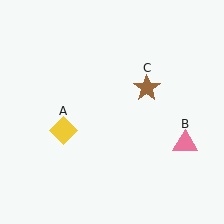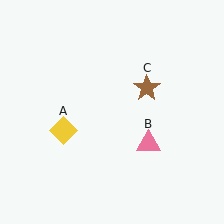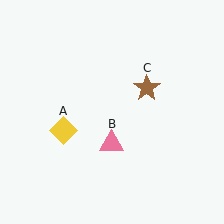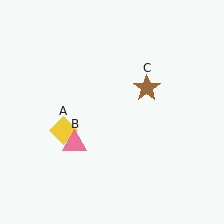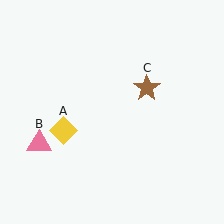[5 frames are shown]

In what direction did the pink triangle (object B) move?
The pink triangle (object B) moved left.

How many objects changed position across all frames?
1 object changed position: pink triangle (object B).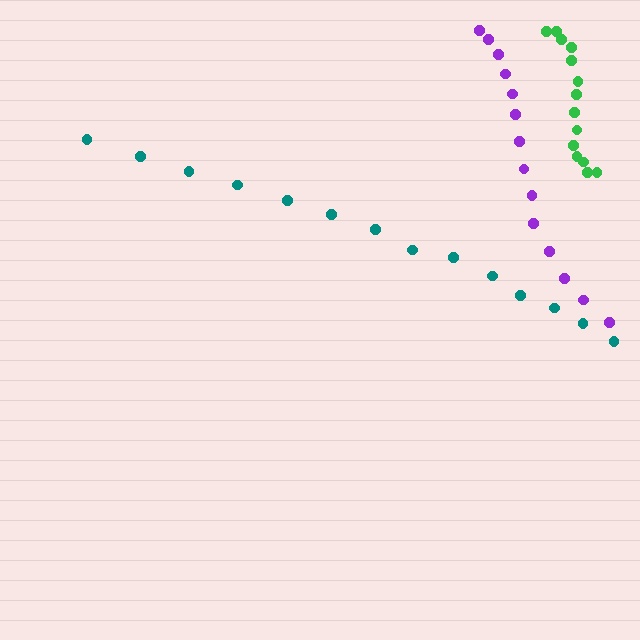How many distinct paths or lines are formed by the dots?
There are 3 distinct paths.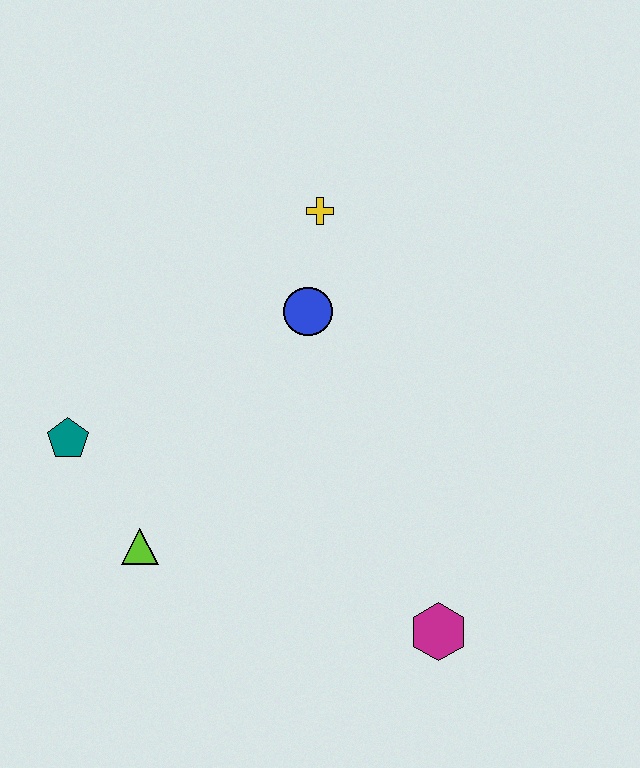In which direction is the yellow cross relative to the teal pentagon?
The yellow cross is to the right of the teal pentagon.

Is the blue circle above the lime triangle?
Yes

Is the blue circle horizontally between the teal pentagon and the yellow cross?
Yes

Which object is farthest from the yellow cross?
The magenta hexagon is farthest from the yellow cross.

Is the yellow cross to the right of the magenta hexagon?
No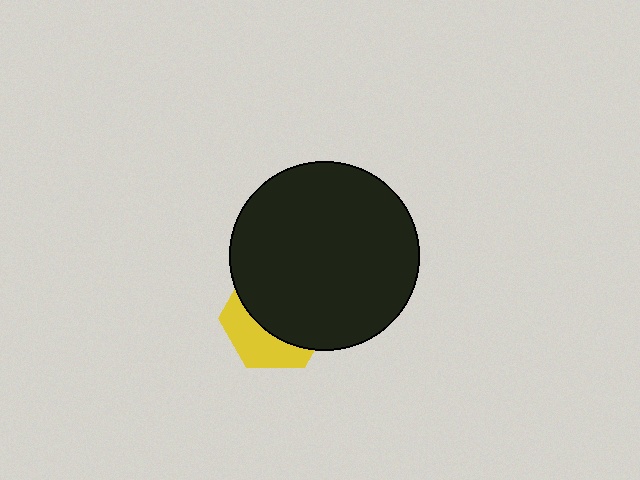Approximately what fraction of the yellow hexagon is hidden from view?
Roughly 64% of the yellow hexagon is hidden behind the black circle.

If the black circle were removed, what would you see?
You would see the complete yellow hexagon.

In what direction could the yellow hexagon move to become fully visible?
The yellow hexagon could move down. That would shift it out from behind the black circle entirely.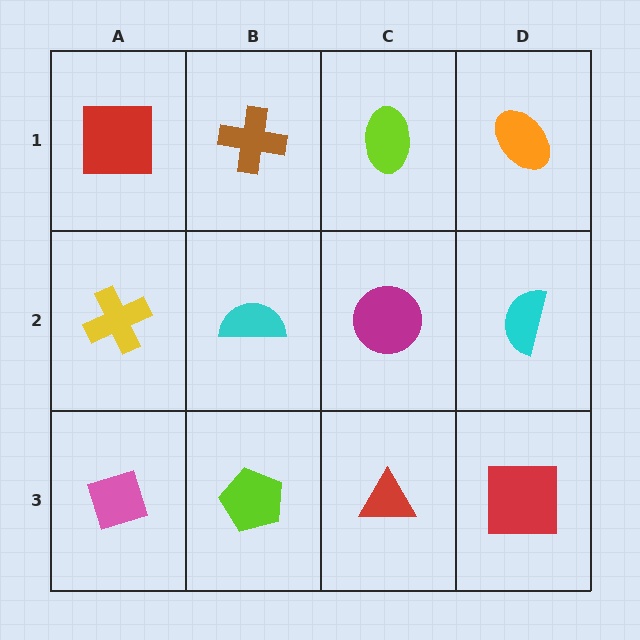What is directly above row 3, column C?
A magenta circle.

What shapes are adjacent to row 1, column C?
A magenta circle (row 2, column C), a brown cross (row 1, column B), an orange ellipse (row 1, column D).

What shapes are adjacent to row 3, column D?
A cyan semicircle (row 2, column D), a red triangle (row 3, column C).